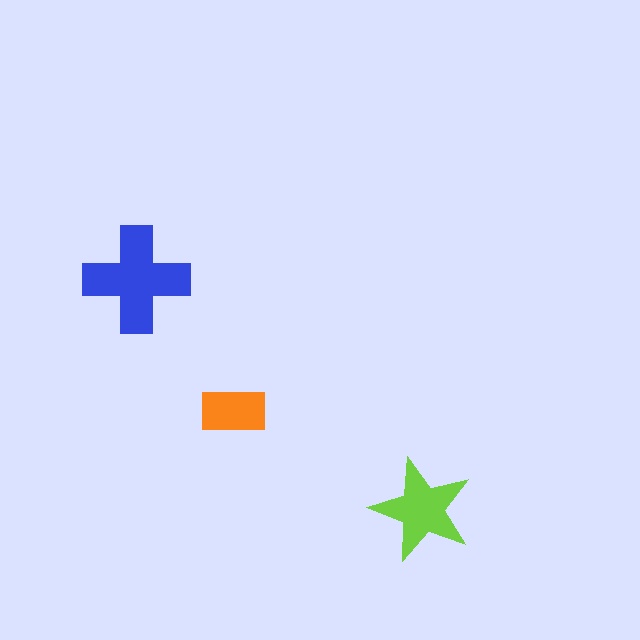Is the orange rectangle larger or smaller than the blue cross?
Smaller.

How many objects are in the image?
There are 3 objects in the image.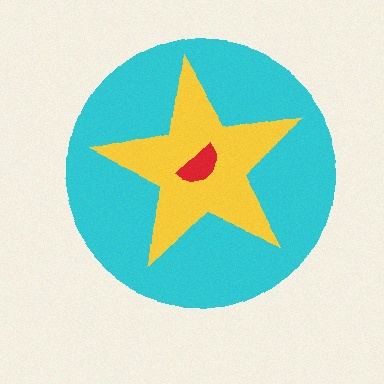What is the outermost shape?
The cyan circle.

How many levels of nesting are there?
3.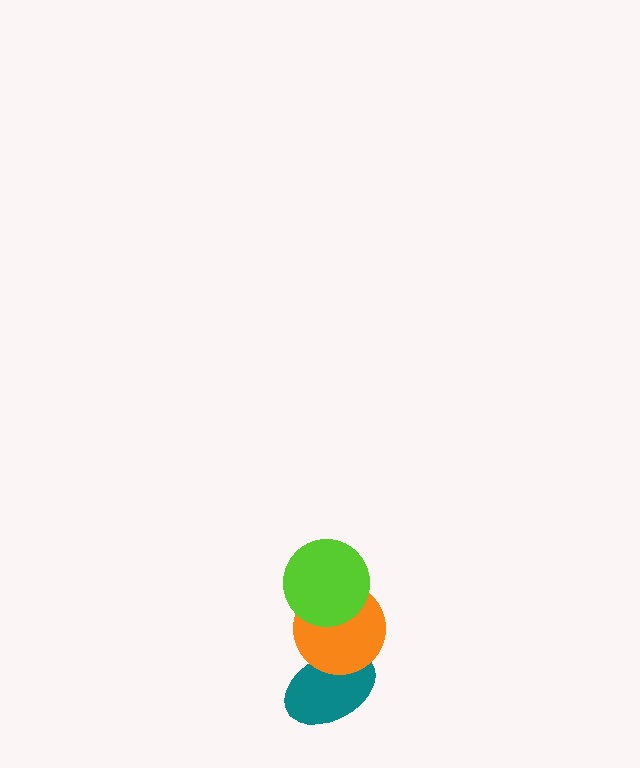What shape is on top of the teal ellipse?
The orange circle is on top of the teal ellipse.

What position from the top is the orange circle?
The orange circle is 2nd from the top.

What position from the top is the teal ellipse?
The teal ellipse is 3rd from the top.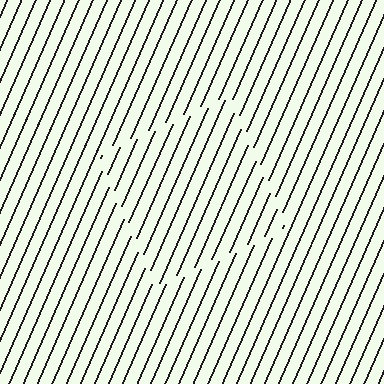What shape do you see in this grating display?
An illusory square. The interior of the shape contains the same grating, shifted by half a period — the contour is defined by the phase discontinuity where line-ends from the inner and outer gratings abut.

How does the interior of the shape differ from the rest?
The interior of the shape contains the same grating, shifted by half a period — the contour is defined by the phase discontinuity where line-ends from the inner and outer gratings abut.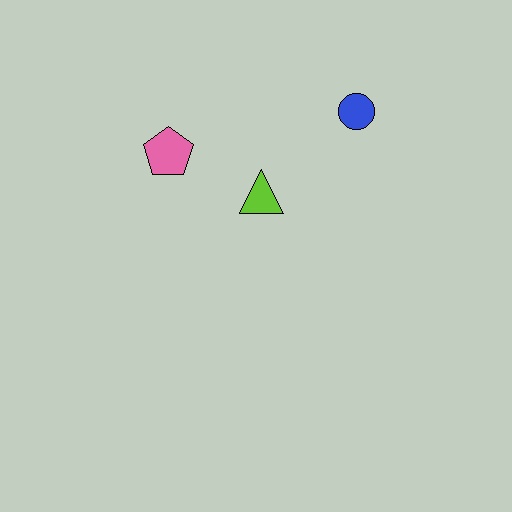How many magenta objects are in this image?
There are no magenta objects.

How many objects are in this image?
There are 3 objects.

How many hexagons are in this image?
There are no hexagons.